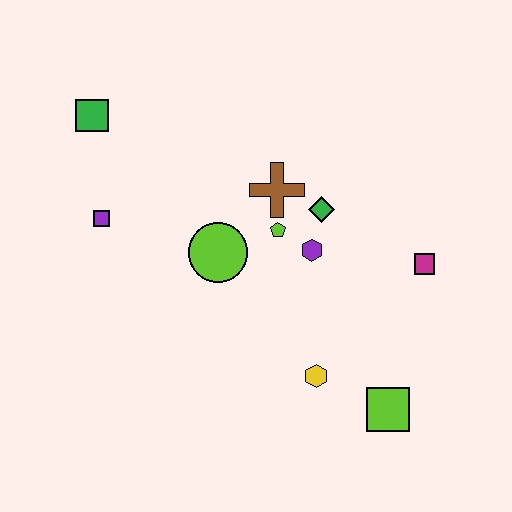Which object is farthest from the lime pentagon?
The green square is farthest from the lime pentagon.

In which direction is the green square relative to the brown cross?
The green square is to the left of the brown cross.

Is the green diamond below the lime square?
No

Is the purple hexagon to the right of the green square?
Yes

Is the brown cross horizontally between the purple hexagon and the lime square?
No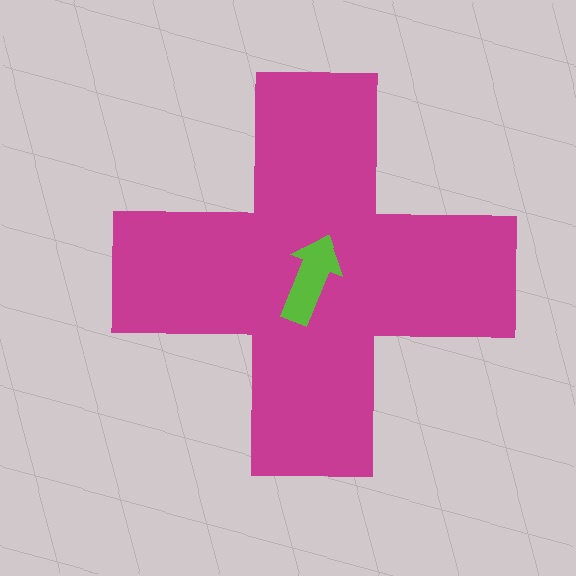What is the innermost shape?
The lime arrow.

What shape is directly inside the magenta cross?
The lime arrow.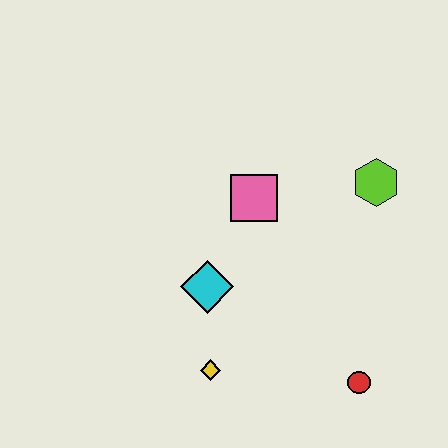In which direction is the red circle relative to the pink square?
The red circle is below the pink square.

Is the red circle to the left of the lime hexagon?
Yes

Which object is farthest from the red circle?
The pink square is farthest from the red circle.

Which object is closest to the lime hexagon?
The pink square is closest to the lime hexagon.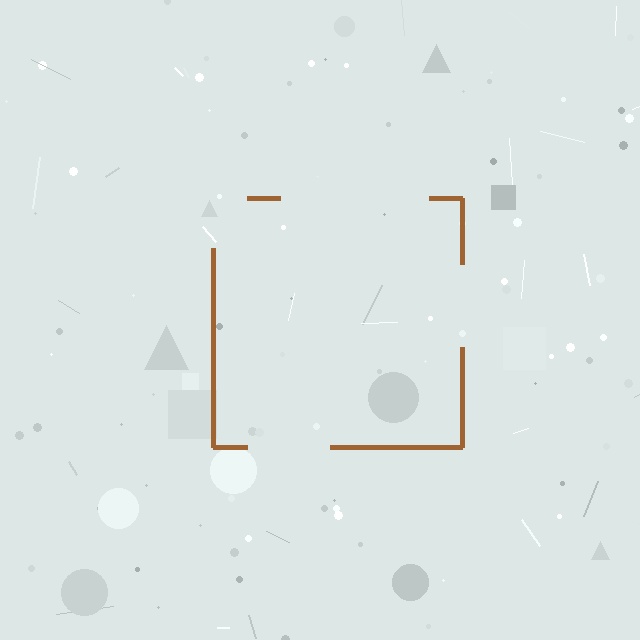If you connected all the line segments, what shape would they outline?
They would outline a square.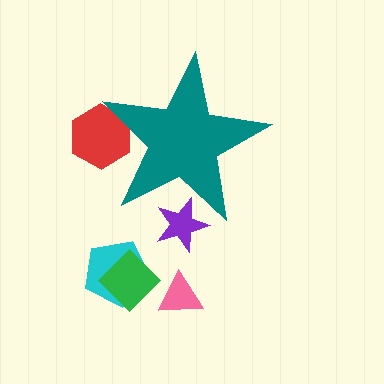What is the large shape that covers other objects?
A teal star.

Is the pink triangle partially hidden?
No, the pink triangle is fully visible.